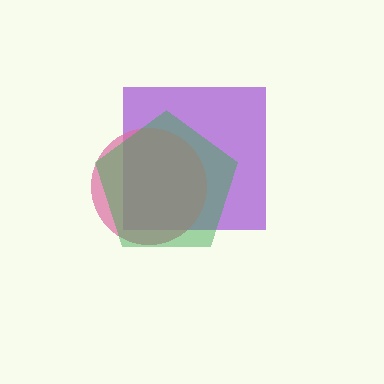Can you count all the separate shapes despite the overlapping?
Yes, there are 3 separate shapes.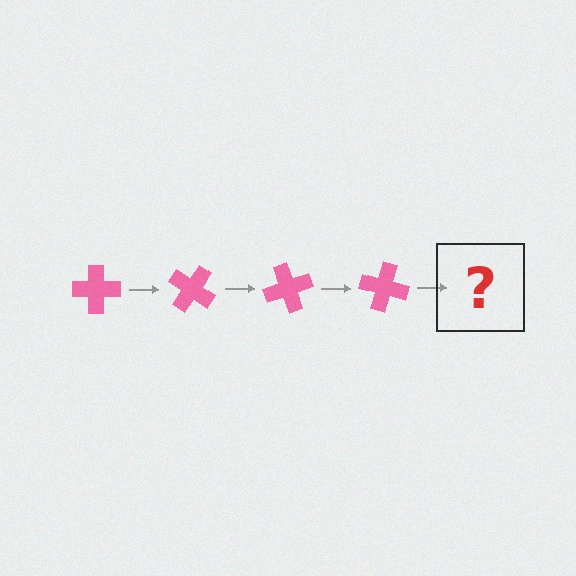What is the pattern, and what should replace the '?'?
The pattern is that the cross rotates 35 degrees each step. The '?' should be a pink cross rotated 140 degrees.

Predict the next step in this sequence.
The next step is a pink cross rotated 140 degrees.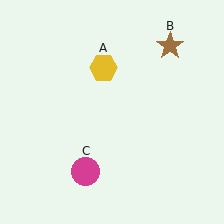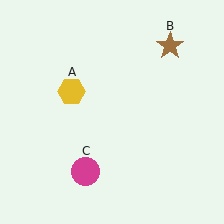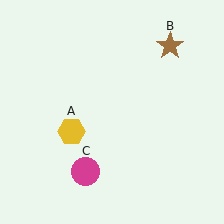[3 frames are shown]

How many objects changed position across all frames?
1 object changed position: yellow hexagon (object A).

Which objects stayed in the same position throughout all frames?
Brown star (object B) and magenta circle (object C) remained stationary.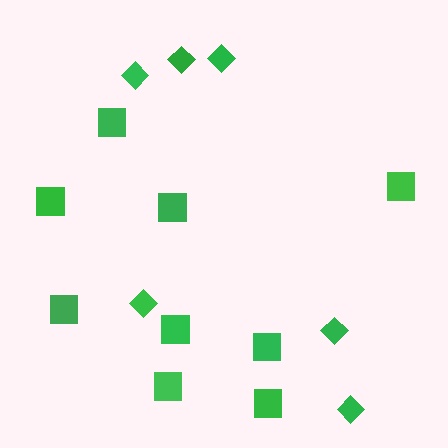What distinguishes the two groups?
There are 2 groups: one group of diamonds (6) and one group of squares (9).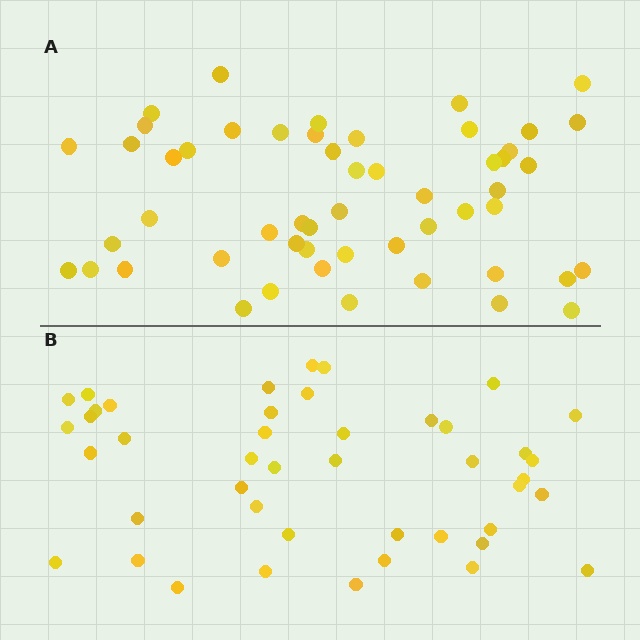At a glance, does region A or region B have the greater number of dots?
Region A (the top region) has more dots.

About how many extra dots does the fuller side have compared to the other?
Region A has roughly 8 or so more dots than region B.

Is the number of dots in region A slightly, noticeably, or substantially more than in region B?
Region A has only slightly more — the two regions are fairly close. The ratio is roughly 1.2 to 1.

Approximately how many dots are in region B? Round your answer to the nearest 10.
About 40 dots. (The exact count is 44, which rounds to 40.)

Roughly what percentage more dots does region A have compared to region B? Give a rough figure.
About 20% more.